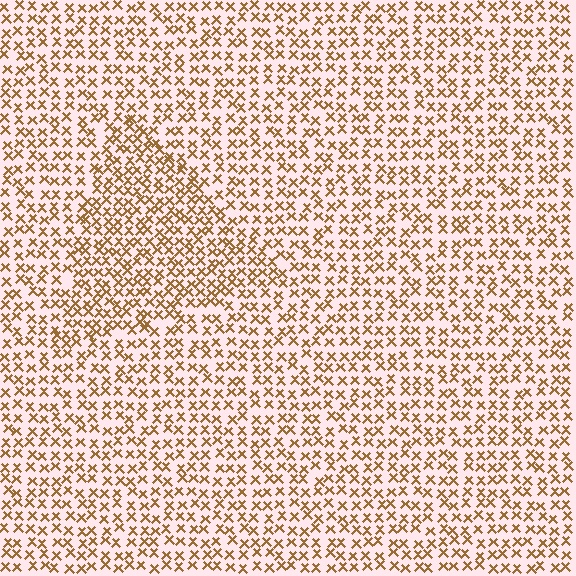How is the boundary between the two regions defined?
The boundary is defined by a change in element density (approximately 1.5x ratio). All elements are the same color, size, and shape.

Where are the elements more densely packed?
The elements are more densely packed inside the triangle boundary.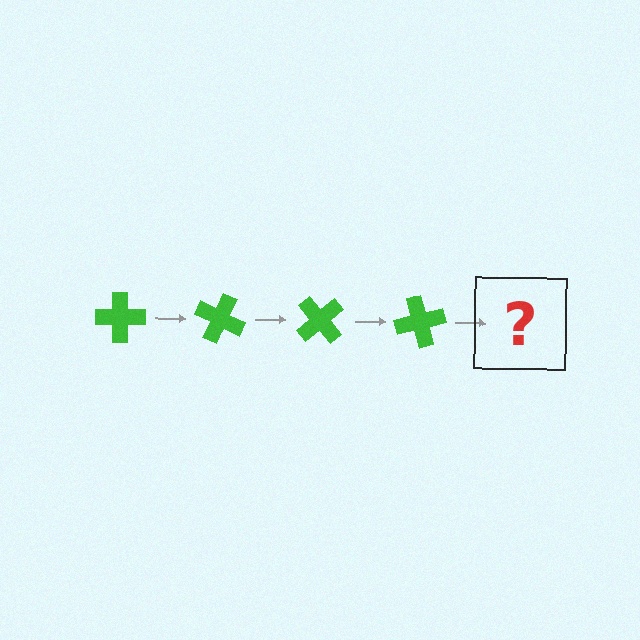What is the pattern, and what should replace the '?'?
The pattern is that the cross rotates 25 degrees each step. The '?' should be a green cross rotated 100 degrees.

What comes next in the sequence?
The next element should be a green cross rotated 100 degrees.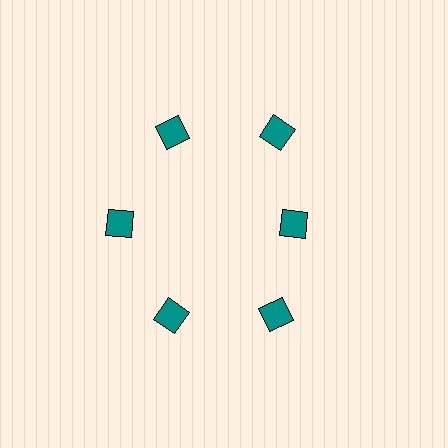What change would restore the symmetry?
The symmetry would be restored by moving it outward, back onto the ring so that all 6 diamonds sit at equal angles and equal distance from the center.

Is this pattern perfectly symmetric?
No. The 6 teal diamonds are arranged in a ring, but one element near the 3 o'clock position is pulled inward toward the center, breaking the 6-fold rotational symmetry.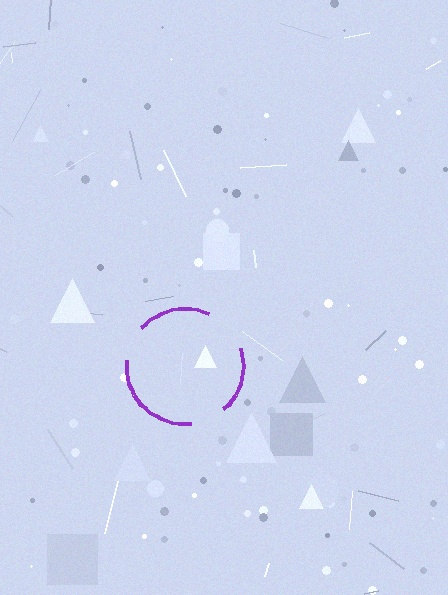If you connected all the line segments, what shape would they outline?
They would outline a circle.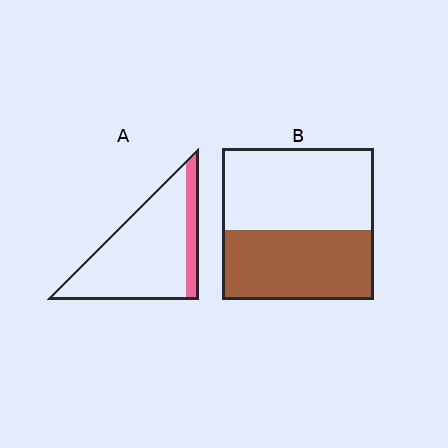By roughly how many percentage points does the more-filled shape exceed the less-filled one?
By roughly 30 percentage points (B over A).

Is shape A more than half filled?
No.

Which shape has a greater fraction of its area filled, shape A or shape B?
Shape B.